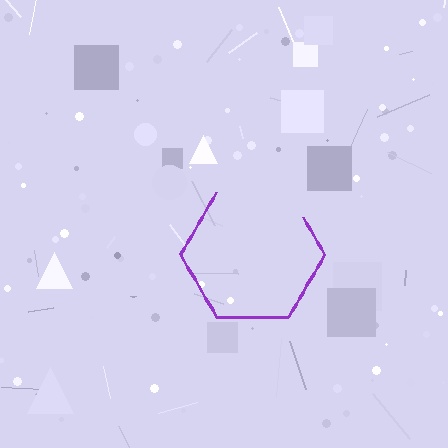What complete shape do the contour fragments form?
The contour fragments form a hexagon.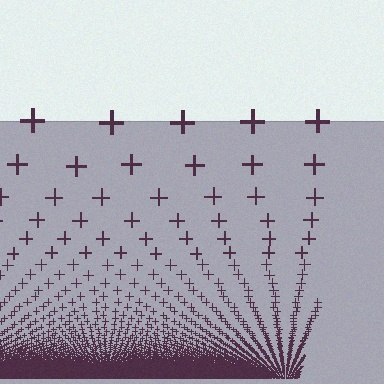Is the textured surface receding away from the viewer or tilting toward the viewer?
The surface appears to tilt toward the viewer. Texture elements get larger and sparser toward the top.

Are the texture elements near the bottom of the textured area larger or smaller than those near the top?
Smaller. The gradient is inverted — elements near the bottom are smaller and denser.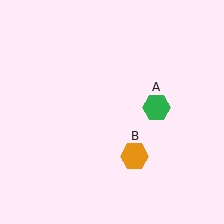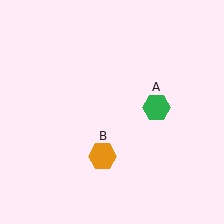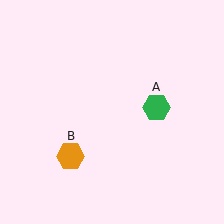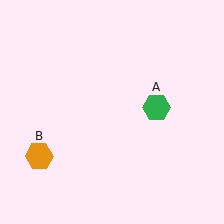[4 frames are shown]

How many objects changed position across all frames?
1 object changed position: orange hexagon (object B).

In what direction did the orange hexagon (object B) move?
The orange hexagon (object B) moved left.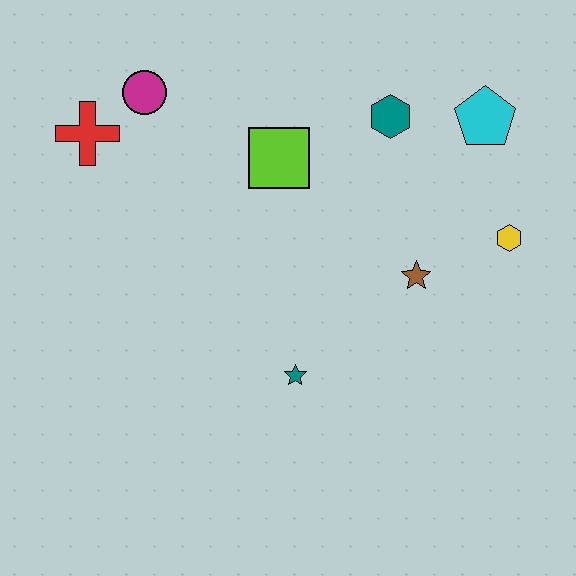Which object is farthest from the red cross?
The yellow hexagon is farthest from the red cross.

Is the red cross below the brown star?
No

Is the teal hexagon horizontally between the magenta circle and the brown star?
Yes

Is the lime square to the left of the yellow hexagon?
Yes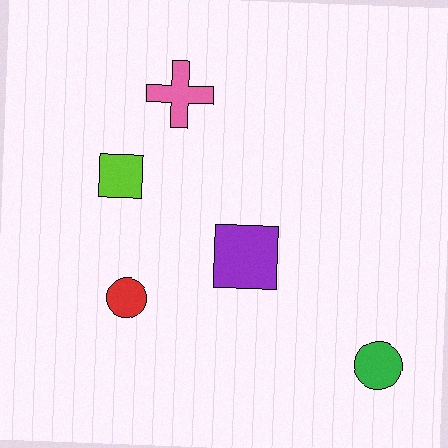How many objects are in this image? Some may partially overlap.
There are 5 objects.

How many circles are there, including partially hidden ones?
There are 2 circles.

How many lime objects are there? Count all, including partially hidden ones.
There is 1 lime object.